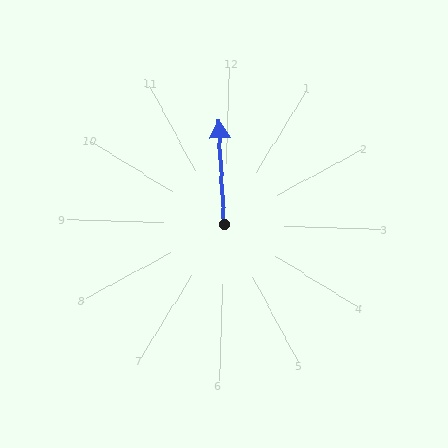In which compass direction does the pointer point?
North.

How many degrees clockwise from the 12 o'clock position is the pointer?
Approximately 355 degrees.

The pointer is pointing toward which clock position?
Roughly 12 o'clock.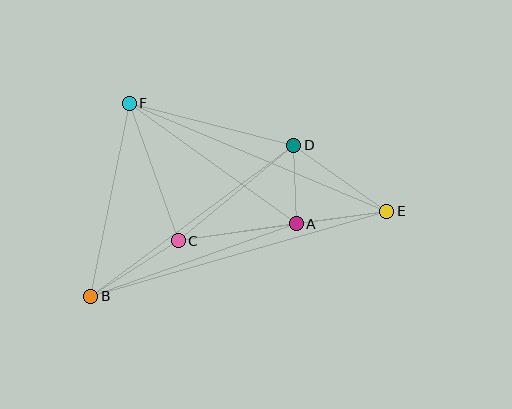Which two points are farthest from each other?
Points B and E are farthest from each other.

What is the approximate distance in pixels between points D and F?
The distance between D and F is approximately 170 pixels.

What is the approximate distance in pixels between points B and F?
The distance between B and F is approximately 197 pixels.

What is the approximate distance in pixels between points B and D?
The distance between B and D is approximately 253 pixels.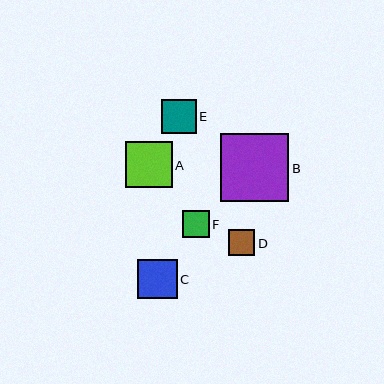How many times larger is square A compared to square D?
Square A is approximately 1.8 times the size of square D.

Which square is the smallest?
Square D is the smallest with a size of approximately 26 pixels.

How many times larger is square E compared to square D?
Square E is approximately 1.3 times the size of square D.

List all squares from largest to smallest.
From largest to smallest: B, A, C, E, F, D.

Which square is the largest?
Square B is the largest with a size of approximately 68 pixels.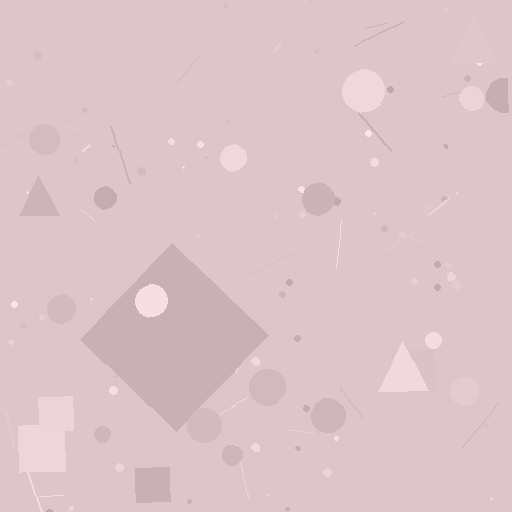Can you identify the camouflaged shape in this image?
The camouflaged shape is a diamond.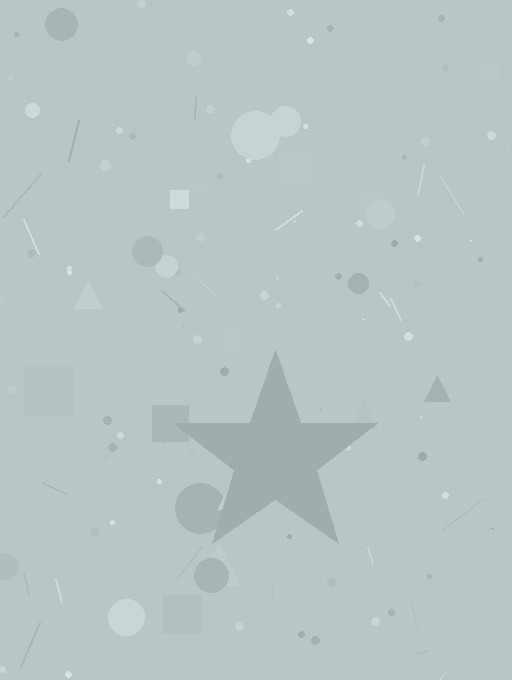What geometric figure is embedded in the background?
A star is embedded in the background.